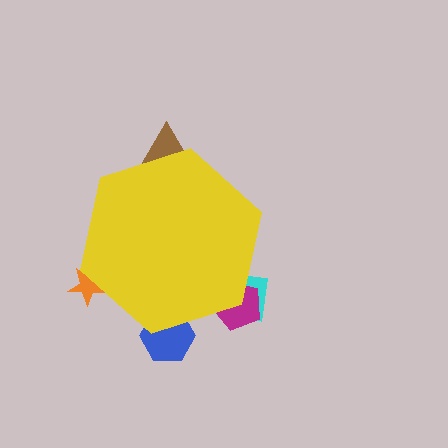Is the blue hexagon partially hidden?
Yes, the blue hexagon is partially hidden behind the yellow hexagon.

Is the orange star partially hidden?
Yes, the orange star is partially hidden behind the yellow hexagon.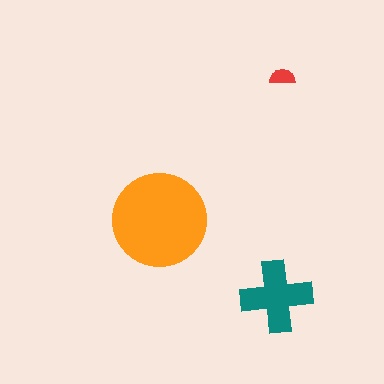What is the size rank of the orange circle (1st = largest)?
1st.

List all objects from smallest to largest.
The red semicircle, the teal cross, the orange circle.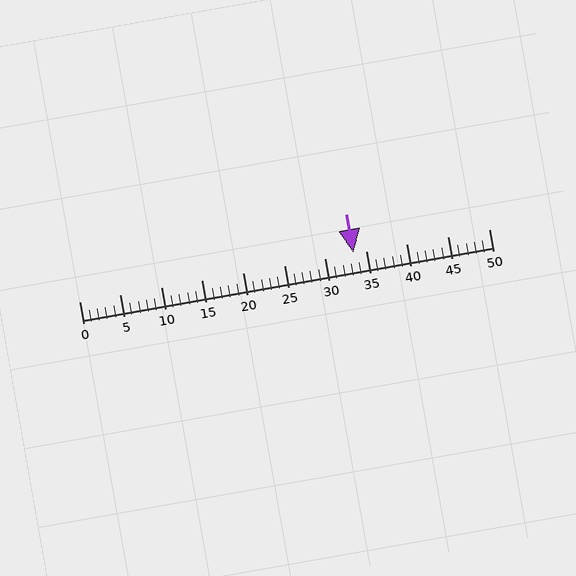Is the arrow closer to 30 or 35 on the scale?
The arrow is closer to 35.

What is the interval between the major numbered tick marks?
The major tick marks are spaced 5 units apart.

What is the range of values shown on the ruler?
The ruler shows values from 0 to 50.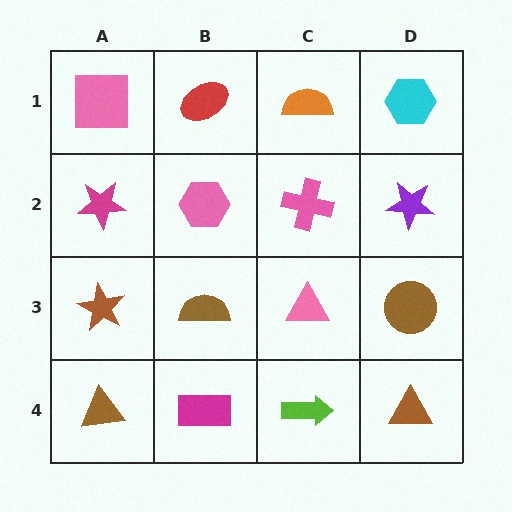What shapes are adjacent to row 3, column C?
A pink cross (row 2, column C), a lime arrow (row 4, column C), a brown semicircle (row 3, column B), a brown circle (row 3, column D).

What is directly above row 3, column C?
A pink cross.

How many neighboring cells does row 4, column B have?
3.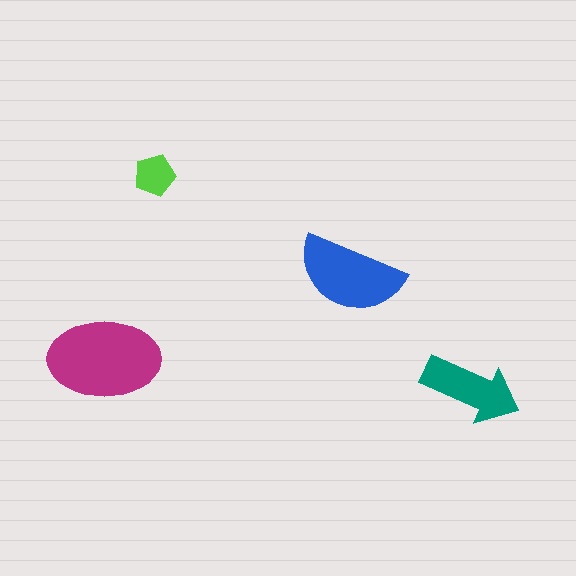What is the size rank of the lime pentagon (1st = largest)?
4th.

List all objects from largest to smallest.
The magenta ellipse, the blue semicircle, the teal arrow, the lime pentagon.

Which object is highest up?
The lime pentagon is topmost.